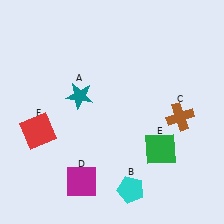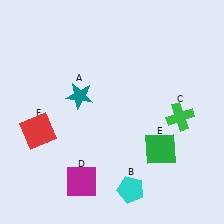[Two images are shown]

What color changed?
The cross (C) changed from brown in Image 1 to green in Image 2.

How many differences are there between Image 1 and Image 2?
There is 1 difference between the two images.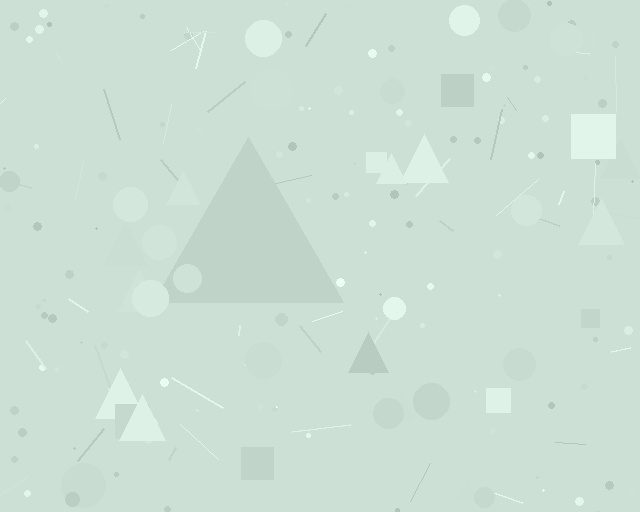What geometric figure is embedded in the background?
A triangle is embedded in the background.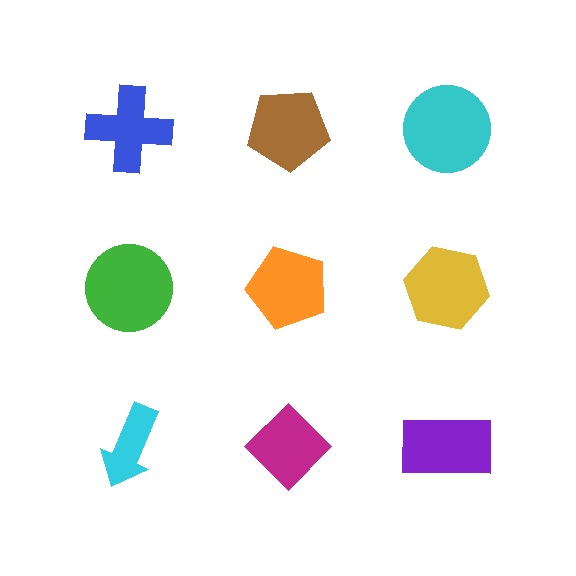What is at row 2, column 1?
A green circle.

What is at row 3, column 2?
A magenta diamond.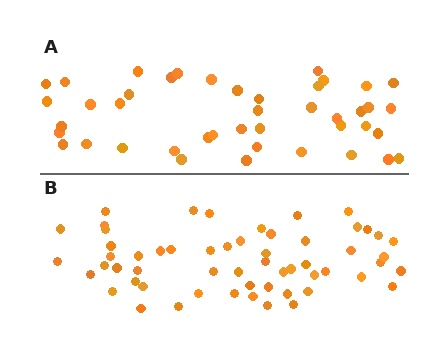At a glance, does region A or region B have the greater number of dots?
Region B (the bottom region) has more dots.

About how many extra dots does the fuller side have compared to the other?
Region B has approximately 15 more dots than region A.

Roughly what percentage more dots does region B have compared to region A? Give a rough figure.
About 35% more.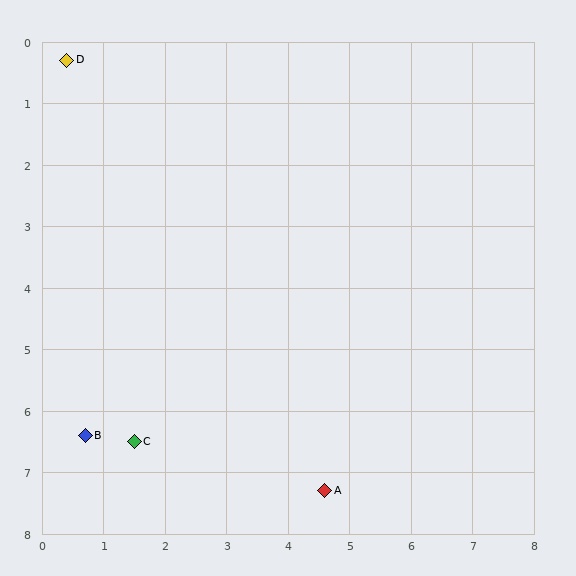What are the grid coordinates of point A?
Point A is at approximately (4.6, 7.3).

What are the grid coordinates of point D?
Point D is at approximately (0.4, 0.3).